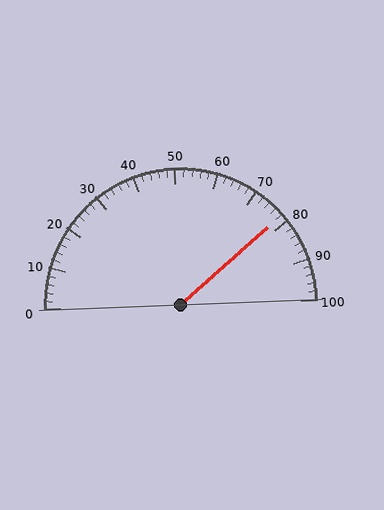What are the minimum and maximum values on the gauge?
The gauge ranges from 0 to 100.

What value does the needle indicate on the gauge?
The needle indicates approximately 78.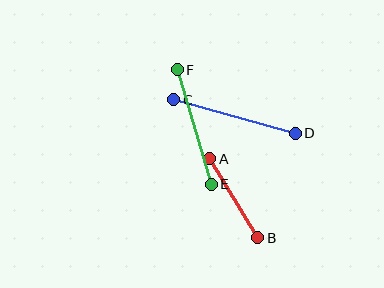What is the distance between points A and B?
The distance is approximately 93 pixels.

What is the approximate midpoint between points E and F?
The midpoint is at approximately (194, 127) pixels.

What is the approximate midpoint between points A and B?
The midpoint is at approximately (234, 198) pixels.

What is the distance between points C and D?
The distance is approximately 126 pixels.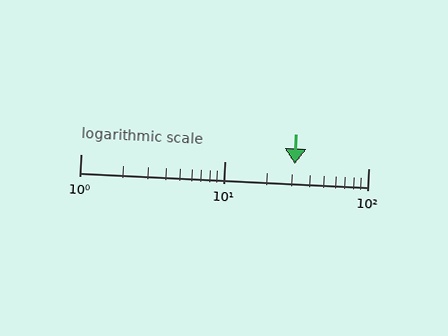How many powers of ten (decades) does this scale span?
The scale spans 2 decades, from 1 to 100.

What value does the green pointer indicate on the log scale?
The pointer indicates approximately 31.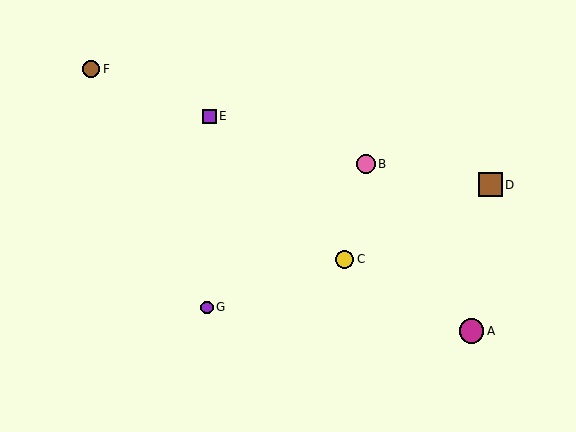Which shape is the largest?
The magenta circle (labeled A) is the largest.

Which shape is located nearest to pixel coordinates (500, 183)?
The brown square (labeled D) at (490, 185) is nearest to that location.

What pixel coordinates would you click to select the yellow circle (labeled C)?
Click at (345, 259) to select the yellow circle C.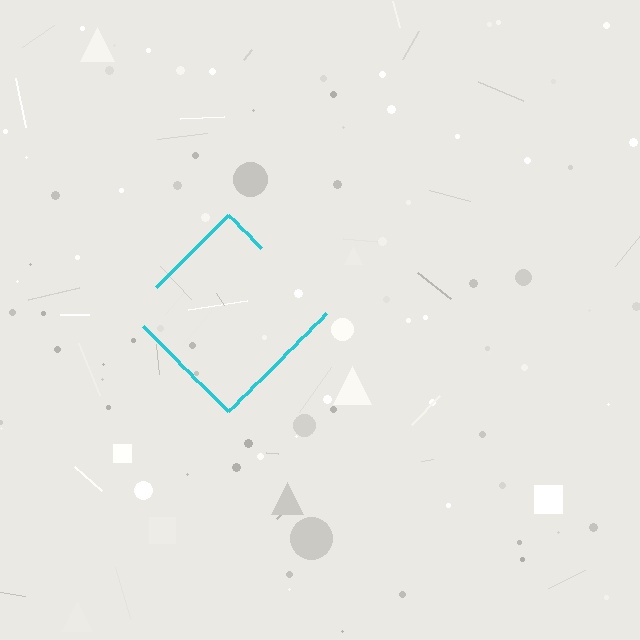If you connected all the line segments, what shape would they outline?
They would outline a diamond.